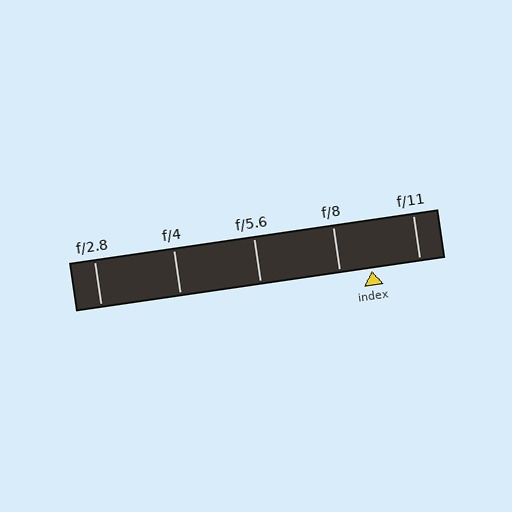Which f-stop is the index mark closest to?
The index mark is closest to f/8.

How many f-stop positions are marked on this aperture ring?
There are 5 f-stop positions marked.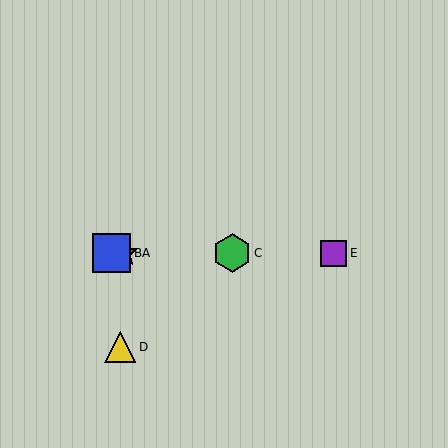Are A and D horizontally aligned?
No, A is at y≈253 and D is at y≈347.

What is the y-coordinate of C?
Object C is at y≈253.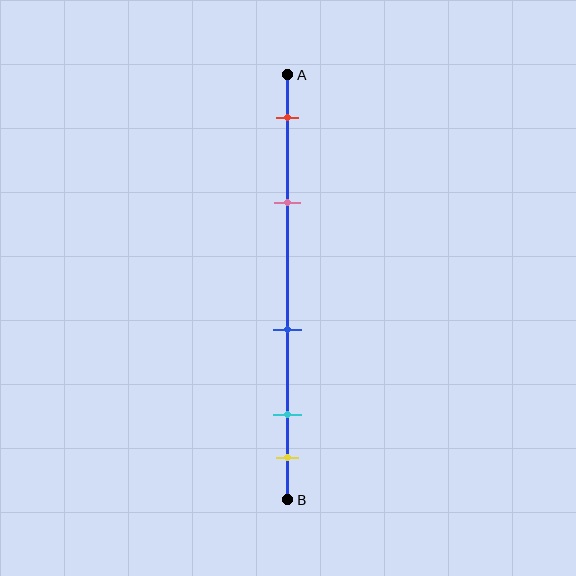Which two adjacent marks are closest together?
The cyan and yellow marks are the closest adjacent pair.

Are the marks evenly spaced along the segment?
No, the marks are not evenly spaced.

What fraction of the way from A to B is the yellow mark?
The yellow mark is approximately 90% (0.9) of the way from A to B.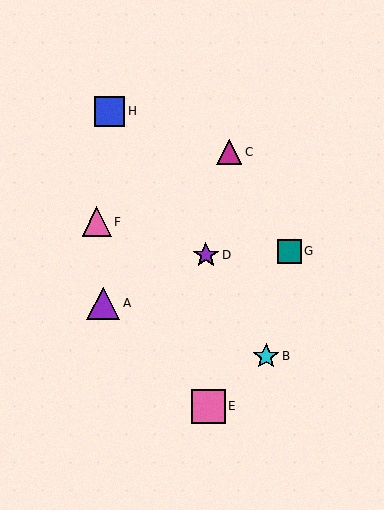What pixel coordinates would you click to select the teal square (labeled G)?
Click at (289, 251) to select the teal square G.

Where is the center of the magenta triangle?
The center of the magenta triangle is at (229, 152).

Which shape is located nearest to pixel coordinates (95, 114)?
The blue square (labeled H) at (110, 111) is nearest to that location.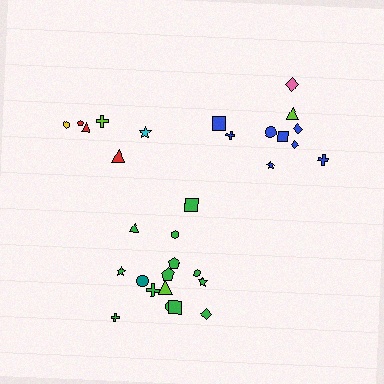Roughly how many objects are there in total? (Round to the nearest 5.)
Roughly 30 objects in total.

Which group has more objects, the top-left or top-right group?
The top-right group.